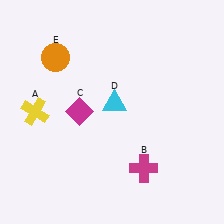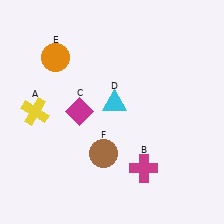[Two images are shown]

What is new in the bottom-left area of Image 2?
A brown circle (F) was added in the bottom-left area of Image 2.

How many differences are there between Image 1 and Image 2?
There is 1 difference between the two images.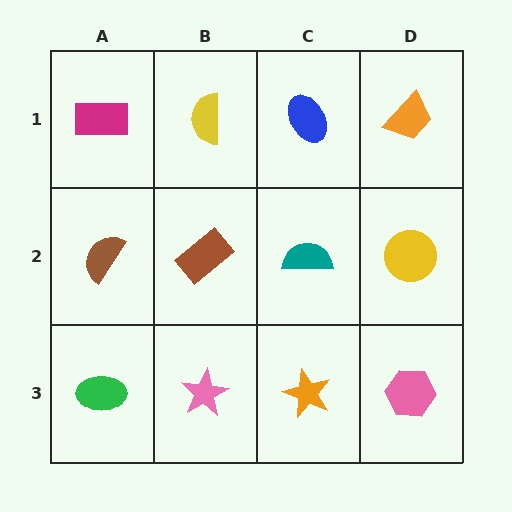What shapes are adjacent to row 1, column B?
A brown rectangle (row 2, column B), a magenta rectangle (row 1, column A), a blue ellipse (row 1, column C).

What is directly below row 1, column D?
A yellow circle.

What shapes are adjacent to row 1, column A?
A brown semicircle (row 2, column A), a yellow semicircle (row 1, column B).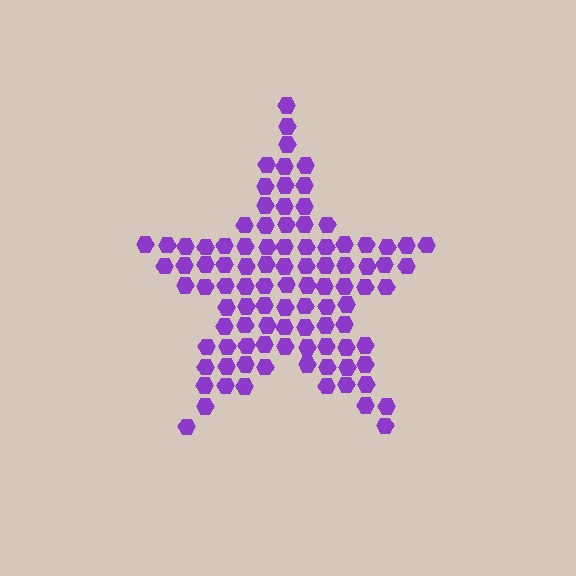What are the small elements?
The small elements are hexagons.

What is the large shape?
The large shape is a star.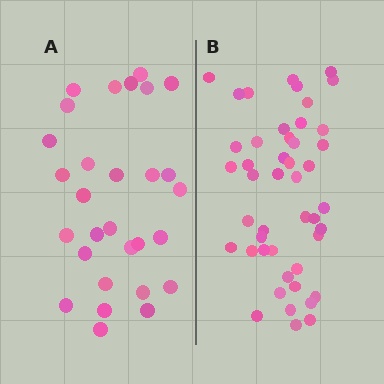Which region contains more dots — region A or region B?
Region B (the right region) has more dots.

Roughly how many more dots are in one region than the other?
Region B has approximately 15 more dots than region A.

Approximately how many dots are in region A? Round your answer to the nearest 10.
About 30 dots. (The exact count is 29, which rounds to 30.)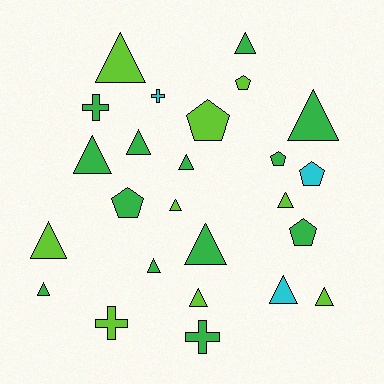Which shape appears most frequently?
Triangle, with 15 objects.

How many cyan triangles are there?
There is 1 cyan triangle.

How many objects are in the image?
There are 25 objects.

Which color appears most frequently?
Green, with 13 objects.